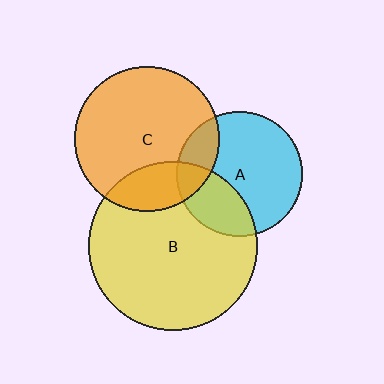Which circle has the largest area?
Circle B (yellow).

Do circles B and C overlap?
Yes.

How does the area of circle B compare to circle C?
Approximately 1.4 times.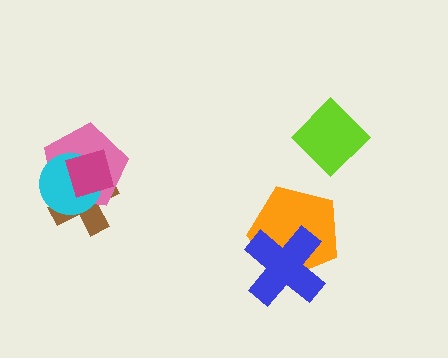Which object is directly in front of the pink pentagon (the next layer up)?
The cyan circle is directly in front of the pink pentagon.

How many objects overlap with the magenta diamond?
3 objects overlap with the magenta diamond.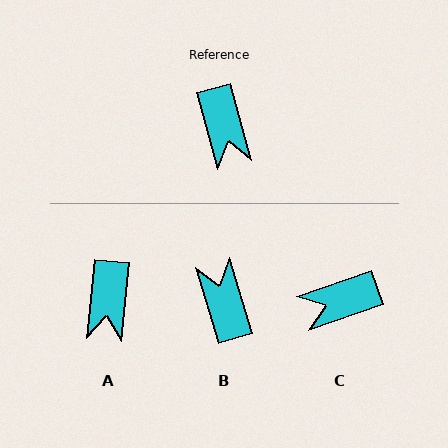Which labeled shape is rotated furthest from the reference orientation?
B, about 178 degrees away.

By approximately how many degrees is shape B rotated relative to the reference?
Approximately 178 degrees clockwise.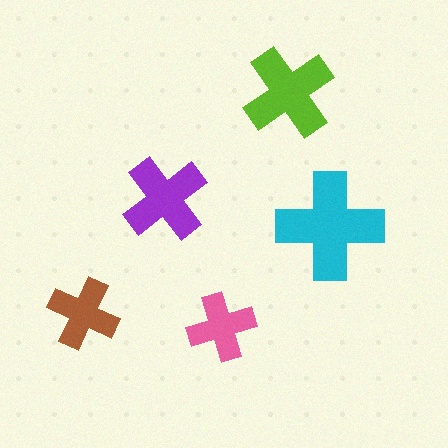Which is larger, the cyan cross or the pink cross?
The cyan one.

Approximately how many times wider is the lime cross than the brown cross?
About 1.5 times wider.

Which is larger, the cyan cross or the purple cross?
The cyan one.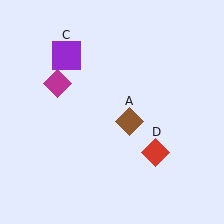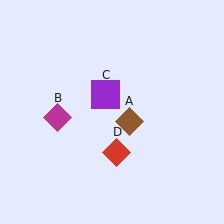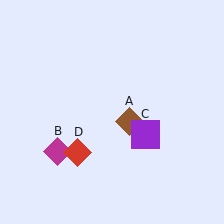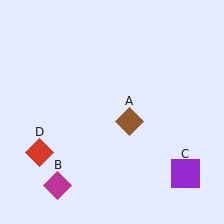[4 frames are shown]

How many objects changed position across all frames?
3 objects changed position: magenta diamond (object B), purple square (object C), red diamond (object D).